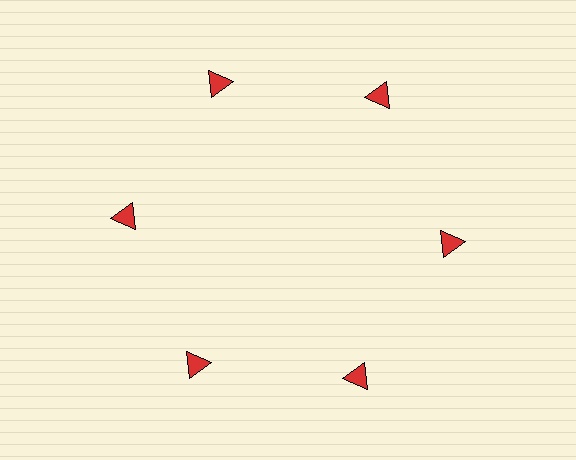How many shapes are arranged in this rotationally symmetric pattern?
There are 6 shapes, arranged in 6 groups of 1.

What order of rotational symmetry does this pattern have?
This pattern has 6-fold rotational symmetry.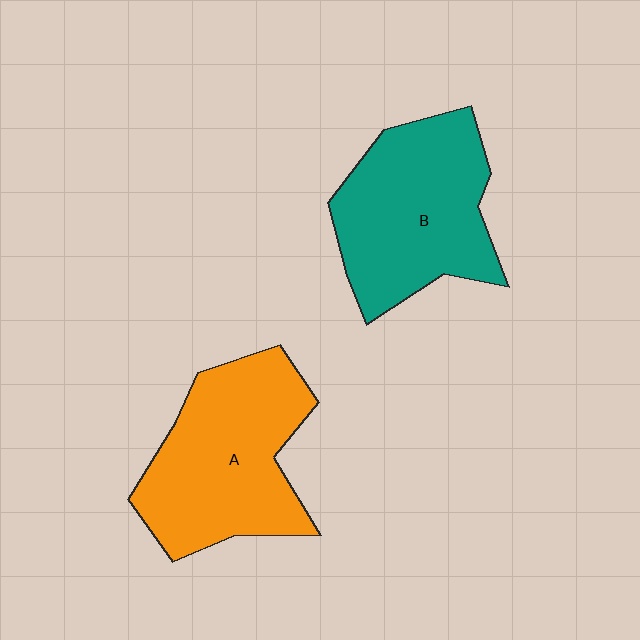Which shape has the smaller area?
Shape B (teal).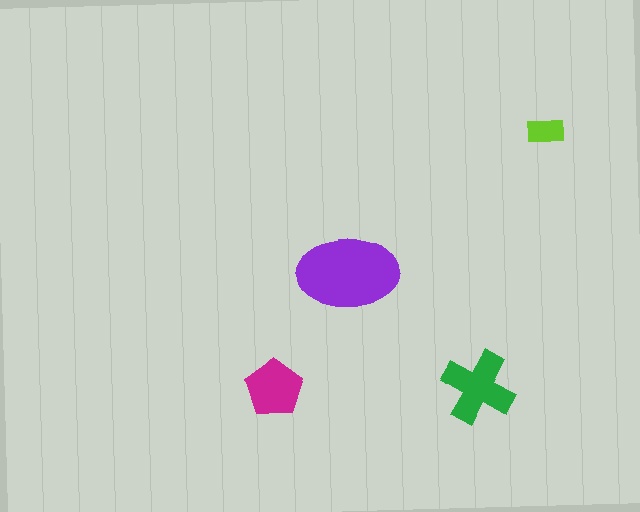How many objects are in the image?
There are 4 objects in the image.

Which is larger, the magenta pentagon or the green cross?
The green cross.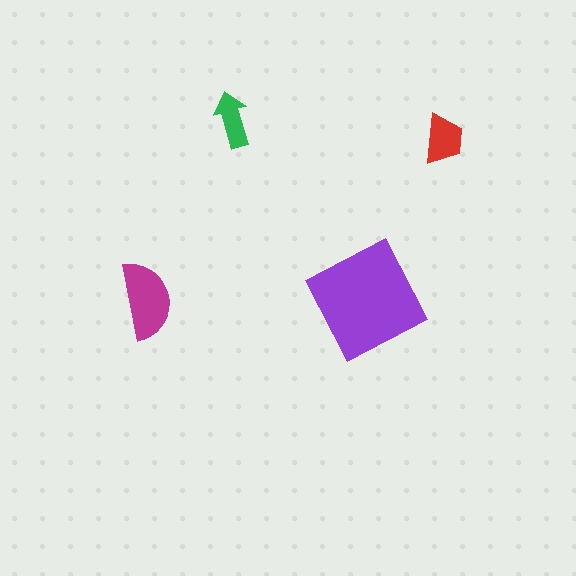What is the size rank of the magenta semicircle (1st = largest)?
2nd.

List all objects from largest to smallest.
The purple diamond, the magenta semicircle, the red trapezoid, the green arrow.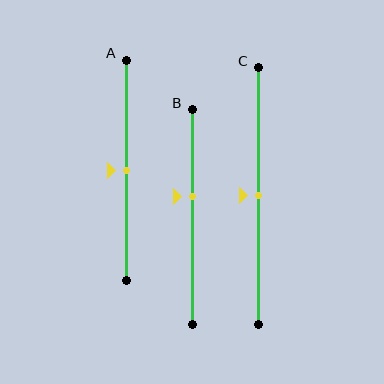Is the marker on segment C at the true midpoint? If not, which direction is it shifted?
Yes, the marker on segment C is at the true midpoint.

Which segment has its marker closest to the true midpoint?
Segment A has its marker closest to the true midpoint.